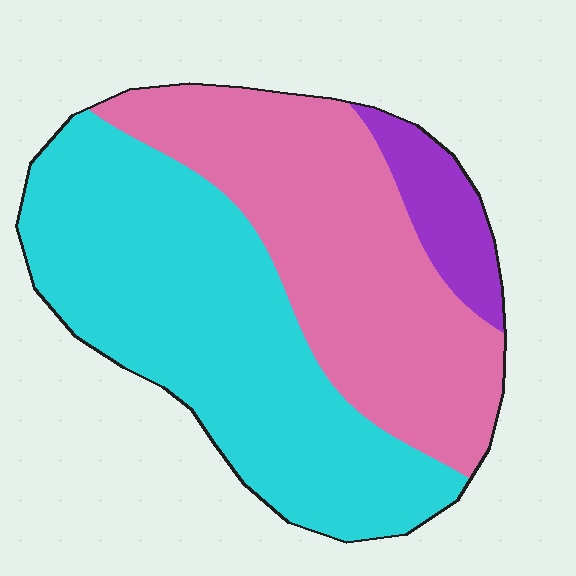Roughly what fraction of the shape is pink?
Pink takes up about two fifths (2/5) of the shape.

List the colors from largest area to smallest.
From largest to smallest: cyan, pink, purple.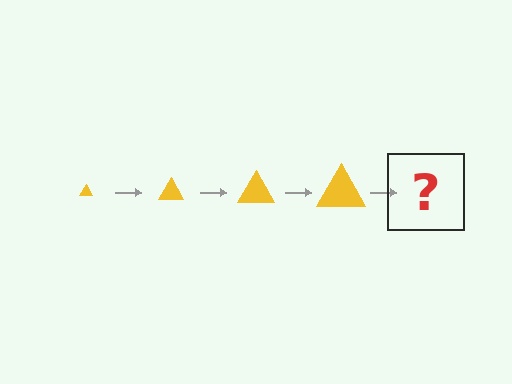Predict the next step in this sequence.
The next step is a yellow triangle, larger than the previous one.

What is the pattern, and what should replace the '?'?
The pattern is that the triangle gets progressively larger each step. The '?' should be a yellow triangle, larger than the previous one.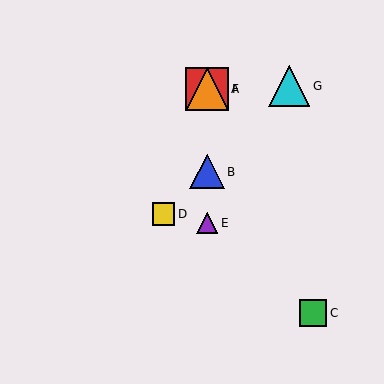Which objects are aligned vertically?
Objects A, B, E, F are aligned vertically.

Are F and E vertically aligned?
Yes, both are at x≈207.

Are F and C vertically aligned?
No, F is at x≈207 and C is at x≈313.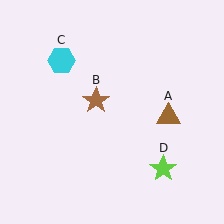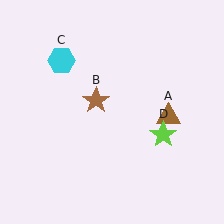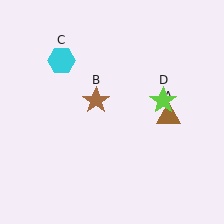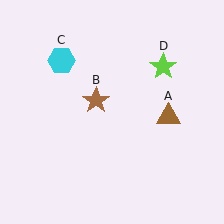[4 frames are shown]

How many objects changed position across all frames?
1 object changed position: lime star (object D).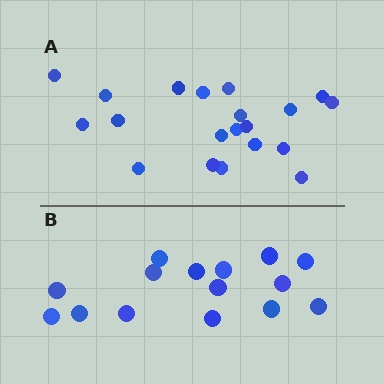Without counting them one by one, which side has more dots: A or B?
Region A (the top region) has more dots.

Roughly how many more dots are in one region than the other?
Region A has about 5 more dots than region B.